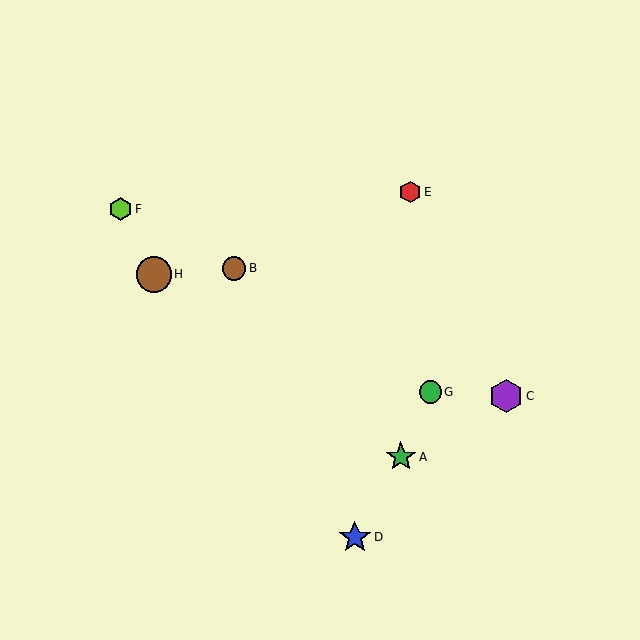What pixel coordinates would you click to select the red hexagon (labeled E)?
Click at (410, 192) to select the red hexagon E.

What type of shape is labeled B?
Shape B is a brown circle.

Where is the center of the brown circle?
The center of the brown circle is at (234, 268).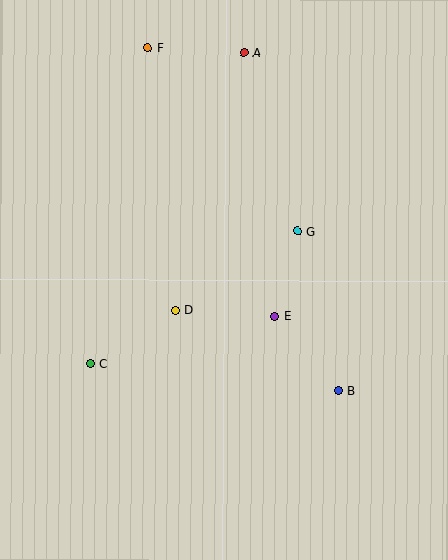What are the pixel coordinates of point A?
Point A is at (244, 53).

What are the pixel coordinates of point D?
Point D is at (175, 310).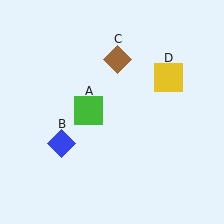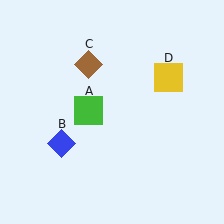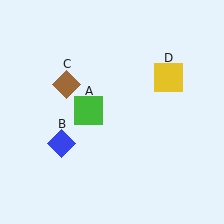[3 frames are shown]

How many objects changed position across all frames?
1 object changed position: brown diamond (object C).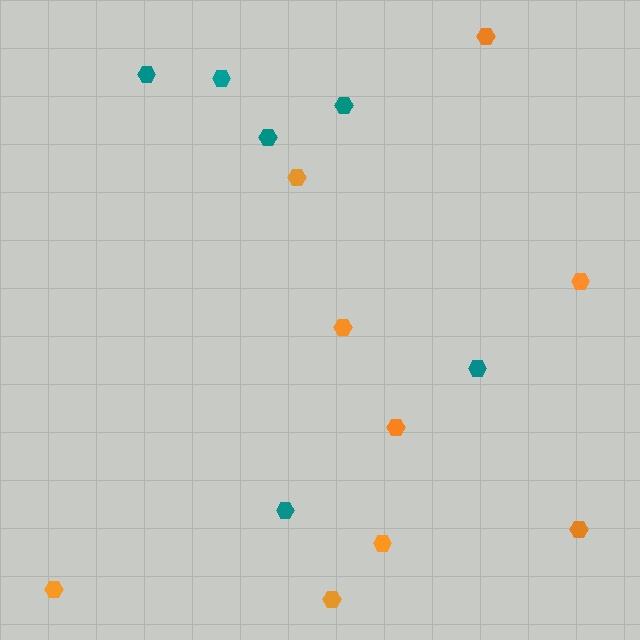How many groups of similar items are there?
There are 2 groups: one group of orange hexagons (9) and one group of teal hexagons (6).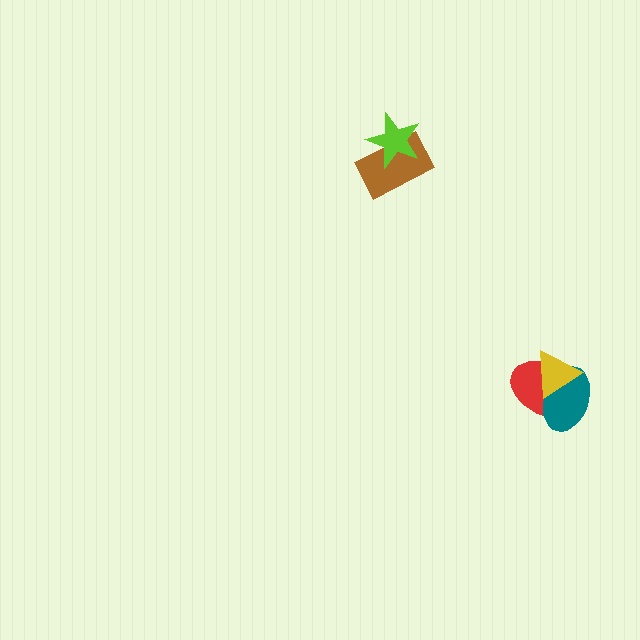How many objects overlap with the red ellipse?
2 objects overlap with the red ellipse.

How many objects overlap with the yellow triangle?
2 objects overlap with the yellow triangle.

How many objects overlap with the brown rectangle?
1 object overlaps with the brown rectangle.